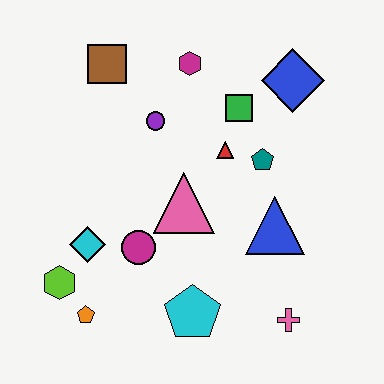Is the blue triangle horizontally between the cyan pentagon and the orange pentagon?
No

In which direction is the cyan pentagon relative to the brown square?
The cyan pentagon is below the brown square.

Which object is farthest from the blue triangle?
The brown square is farthest from the blue triangle.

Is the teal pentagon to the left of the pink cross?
Yes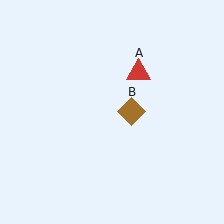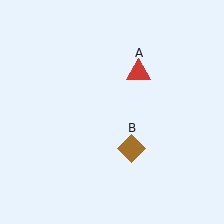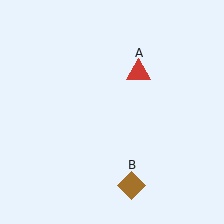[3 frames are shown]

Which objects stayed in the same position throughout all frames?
Red triangle (object A) remained stationary.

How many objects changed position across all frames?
1 object changed position: brown diamond (object B).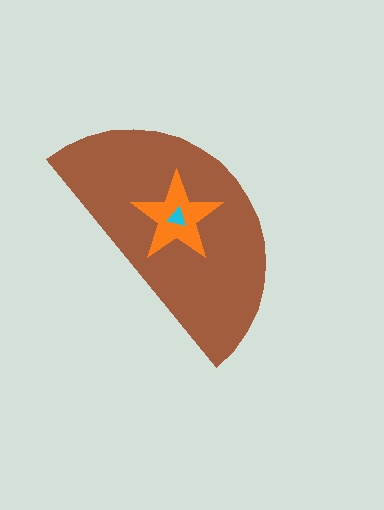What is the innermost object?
The cyan triangle.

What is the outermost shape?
The brown semicircle.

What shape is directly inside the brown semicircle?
The orange star.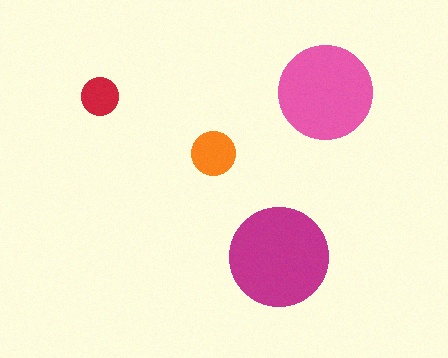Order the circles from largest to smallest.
the magenta one, the pink one, the orange one, the red one.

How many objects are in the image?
There are 4 objects in the image.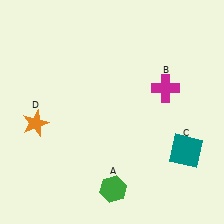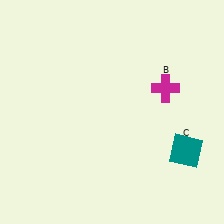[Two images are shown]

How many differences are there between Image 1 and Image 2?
There are 2 differences between the two images.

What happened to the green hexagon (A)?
The green hexagon (A) was removed in Image 2. It was in the bottom-right area of Image 1.